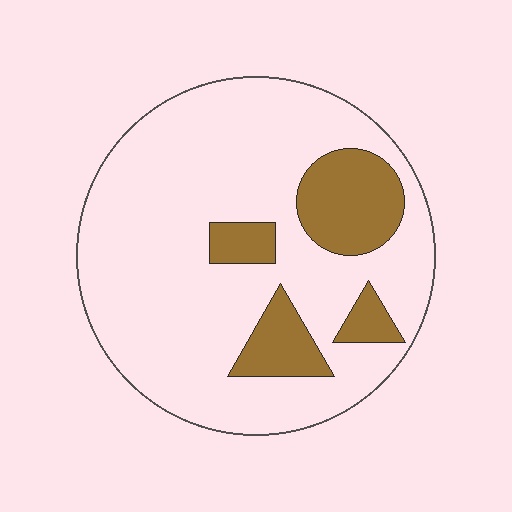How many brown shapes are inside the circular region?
4.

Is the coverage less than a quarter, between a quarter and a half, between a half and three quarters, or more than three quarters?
Less than a quarter.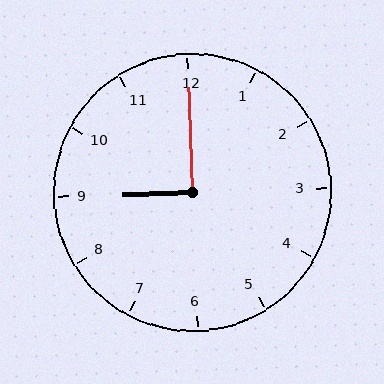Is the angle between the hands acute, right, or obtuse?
It is right.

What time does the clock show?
9:00.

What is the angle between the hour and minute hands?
Approximately 90 degrees.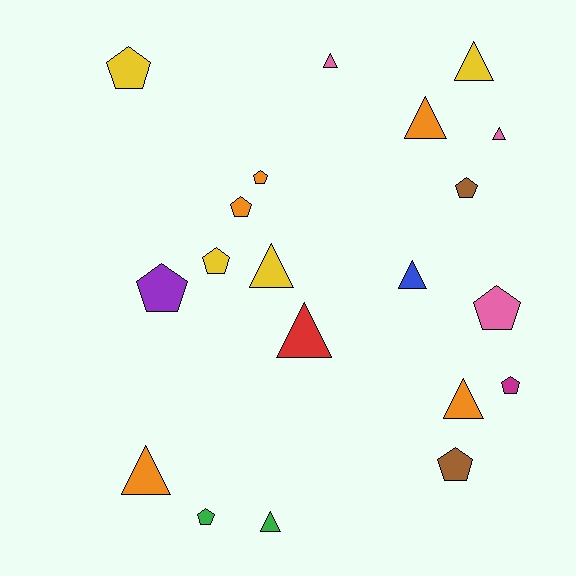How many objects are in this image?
There are 20 objects.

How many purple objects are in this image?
There is 1 purple object.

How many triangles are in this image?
There are 10 triangles.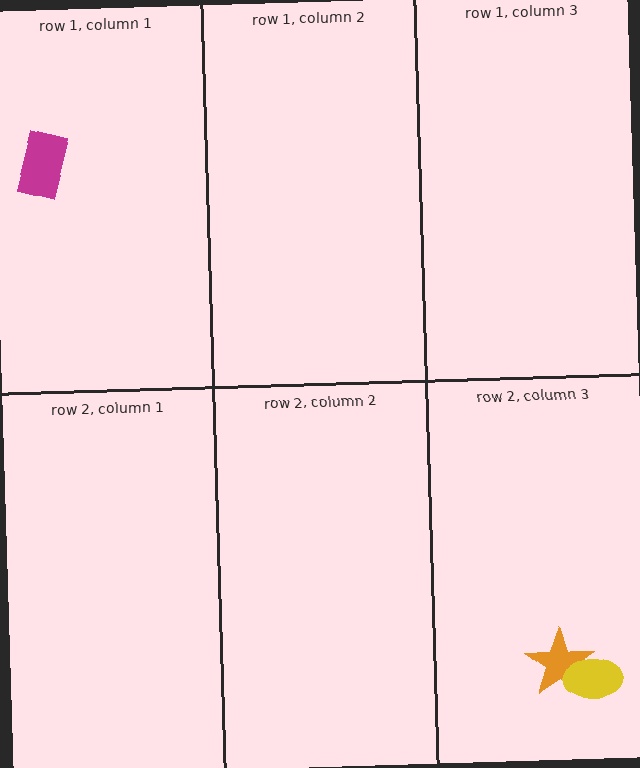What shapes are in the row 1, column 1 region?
The magenta rectangle.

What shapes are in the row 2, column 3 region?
The orange star, the yellow ellipse.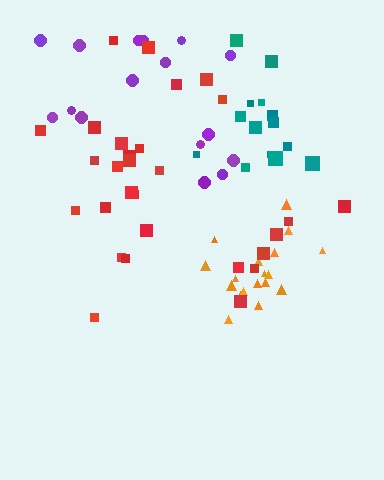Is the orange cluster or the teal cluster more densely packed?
Orange.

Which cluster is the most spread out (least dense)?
Purple.